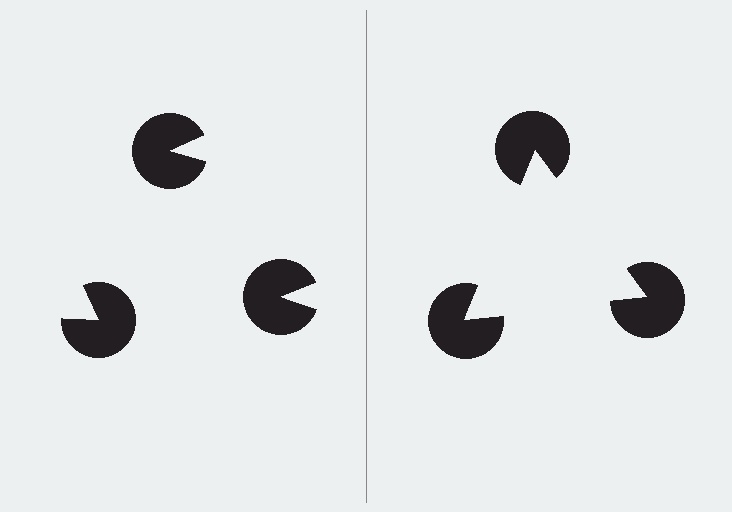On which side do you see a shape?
An illusory triangle appears on the right side. On the left side the wedge cuts are rotated, so no coherent shape forms.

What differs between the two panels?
The pac-man discs are positioned identically on both sides; only the wedge orientations differ. On the right they align to a triangle; on the left they are misaligned.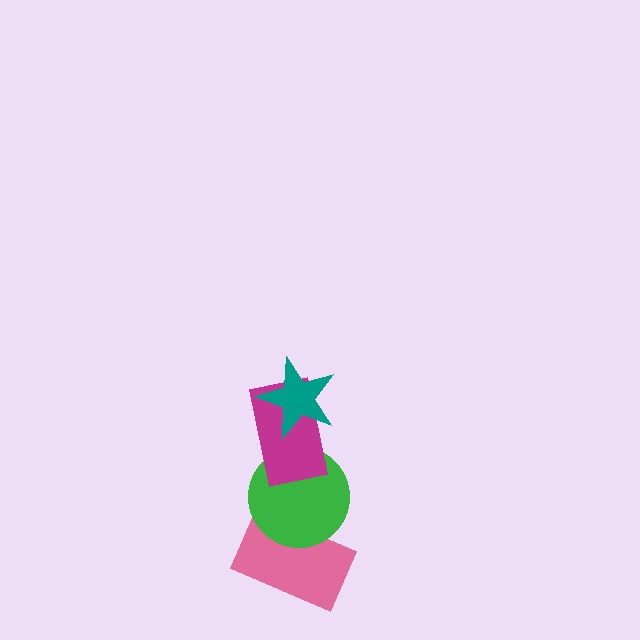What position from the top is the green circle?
The green circle is 3rd from the top.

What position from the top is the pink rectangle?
The pink rectangle is 4th from the top.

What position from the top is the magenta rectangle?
The magenta rectangle is 2nd from the top.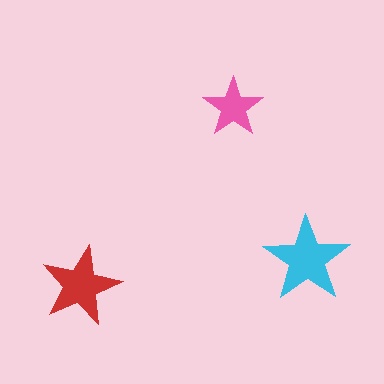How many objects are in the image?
There are 3 objects in the image.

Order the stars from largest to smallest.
the cyan one, the red one, the pink one.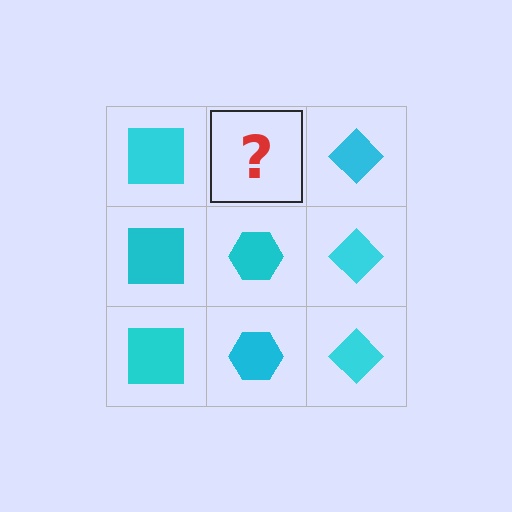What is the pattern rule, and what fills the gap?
The rule is that each column has a consistent shape. The gap should be filled with a cyan hexagon.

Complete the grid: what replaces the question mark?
The question mark should be replaced with a cyan hexagon.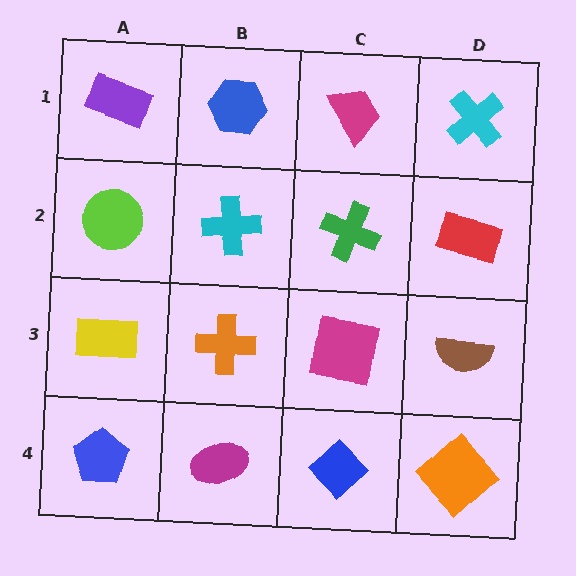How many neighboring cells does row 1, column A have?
2.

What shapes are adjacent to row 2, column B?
A blue hexagon (row 1, column B), an orange cross (row 3, column B), a lime circle (row 2, column A), a green cross (row 2, column C).